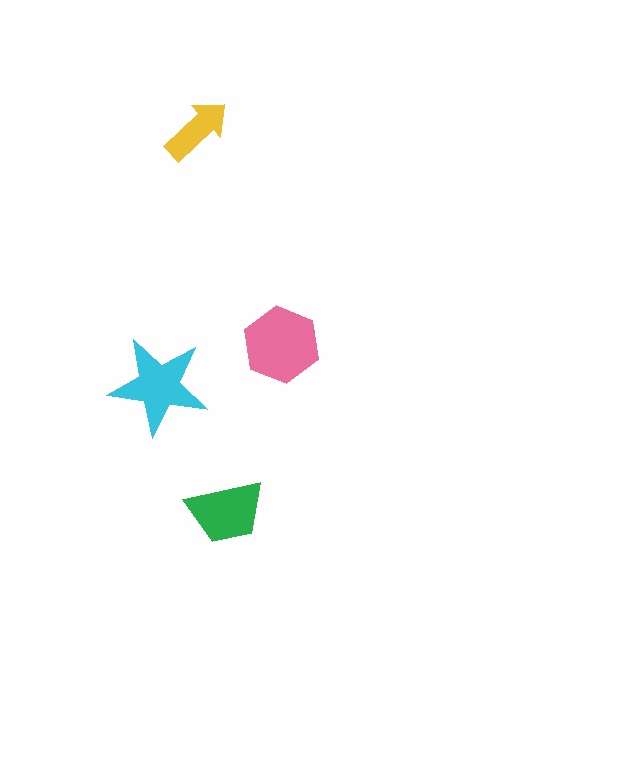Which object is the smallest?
The yellow arrow.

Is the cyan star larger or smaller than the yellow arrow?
Larger.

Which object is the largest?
The pink hexagon.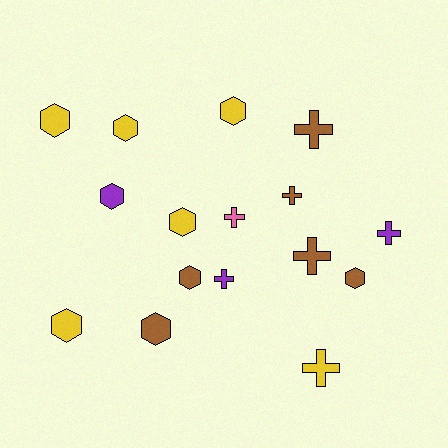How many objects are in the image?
There are 16 objects.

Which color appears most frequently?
Yellow, with 6 objects.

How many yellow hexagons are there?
There are 5 yellow hexagons.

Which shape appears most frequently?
Hexagon, with 9 objects.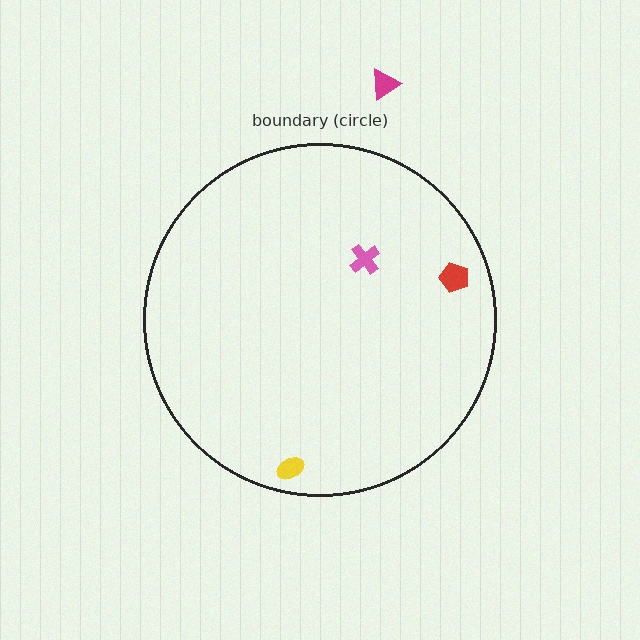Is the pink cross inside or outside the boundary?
Inside.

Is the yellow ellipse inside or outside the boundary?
Inside.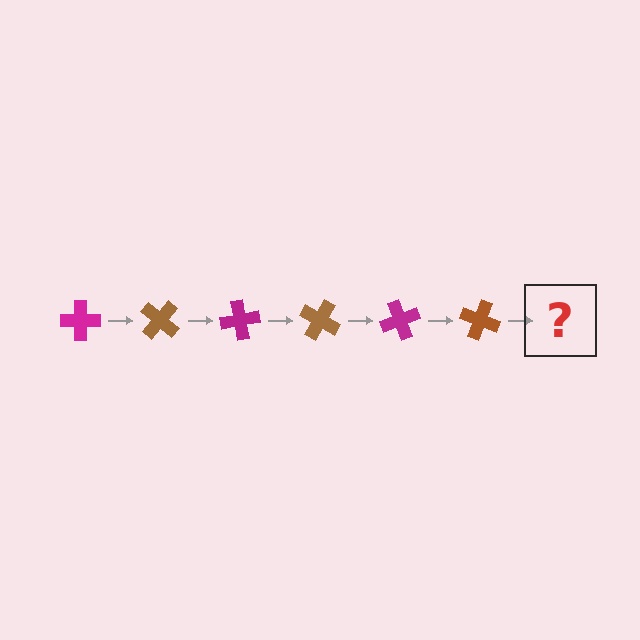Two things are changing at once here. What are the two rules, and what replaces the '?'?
The two rules are that it rotates 40 degrees each step and the color cycles through magenta and brown. The '?' should be a magenta cross, rotated 240 degrees from the start.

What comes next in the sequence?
The next element should be a magenta cross, rotated 240 degrees from the start.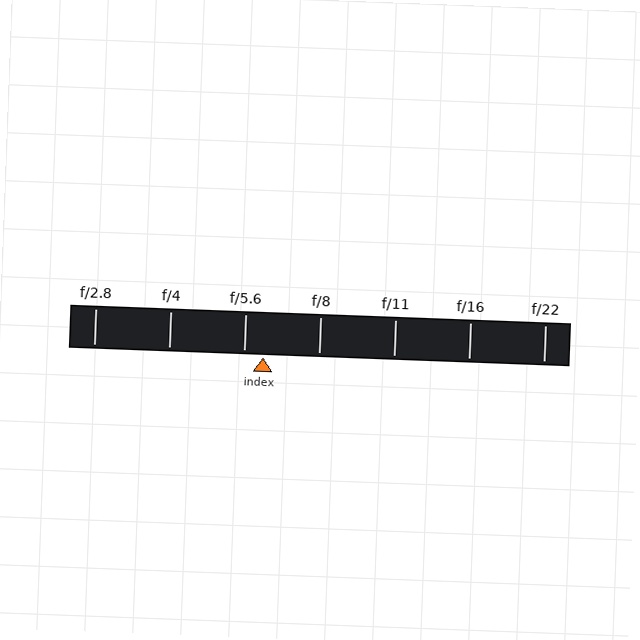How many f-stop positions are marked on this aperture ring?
There are 7 f-stop positions marked.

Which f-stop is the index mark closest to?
The index mark is closest to f/5.6.